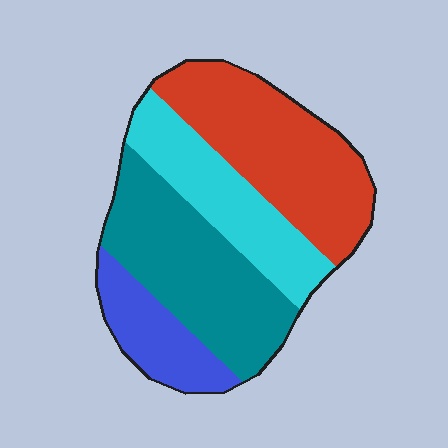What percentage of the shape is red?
Red covers around 35% of the shape.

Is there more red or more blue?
Red.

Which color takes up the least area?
Blue, at roughly 15%.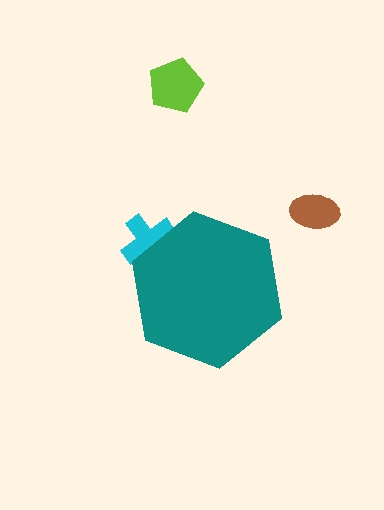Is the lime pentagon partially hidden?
No, the lime pentagon is fully visible.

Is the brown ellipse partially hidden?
No, the brown ellipse is fully visible.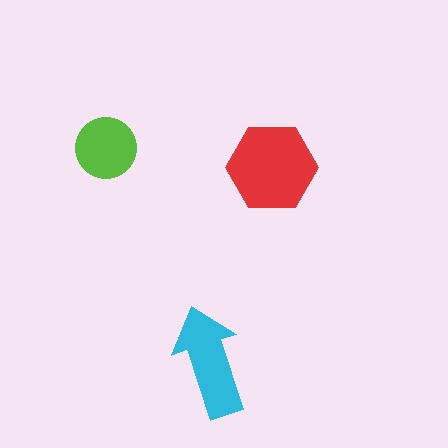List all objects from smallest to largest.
The lime circle, the cyan arrow, the red hexagon.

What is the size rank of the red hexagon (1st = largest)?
1st.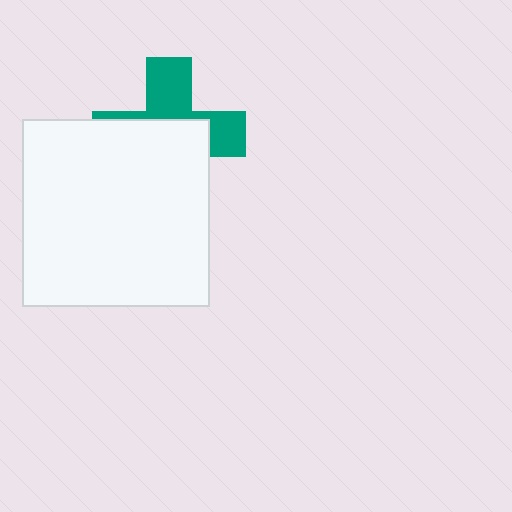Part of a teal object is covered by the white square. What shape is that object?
It is a cross.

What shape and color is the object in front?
The object in front is a white square.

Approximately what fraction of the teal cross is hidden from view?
Roughly 58% of the teal cross is hidden behind the white square.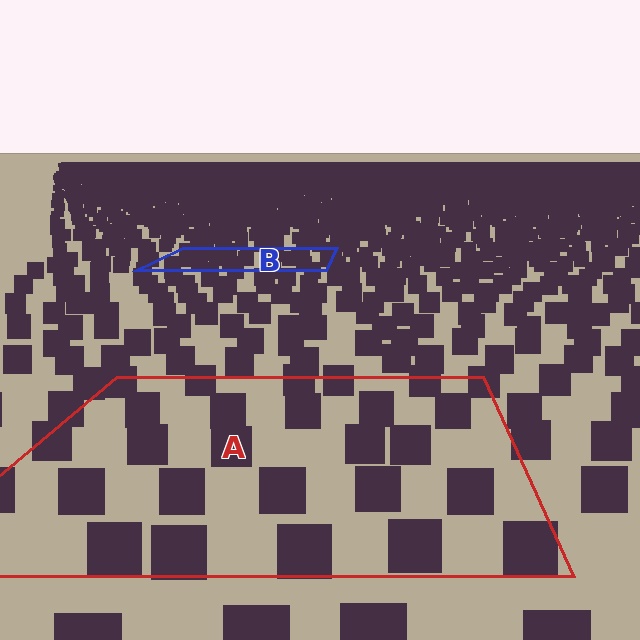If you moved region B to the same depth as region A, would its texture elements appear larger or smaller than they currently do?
They would appear larger. At a closer depth, the same texture elements are projected at a bigger on-screen size.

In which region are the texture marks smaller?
The texture marks are smaller in region B, because it is farther away.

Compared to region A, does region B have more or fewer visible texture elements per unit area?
Region B has more texture elements per unit area — they are packed more densely because it is farther away.